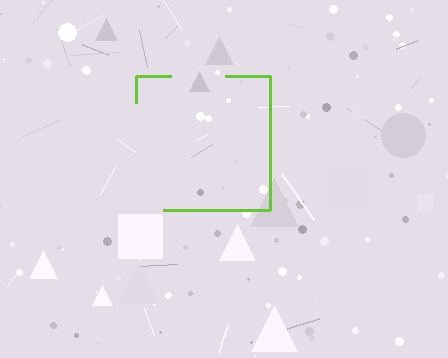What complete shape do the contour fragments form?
The contour fragments form a square.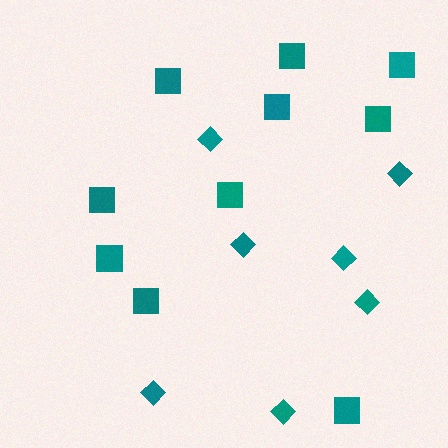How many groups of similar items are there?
There are 2 groups: one group of diamonds (7) and one group of squares (10).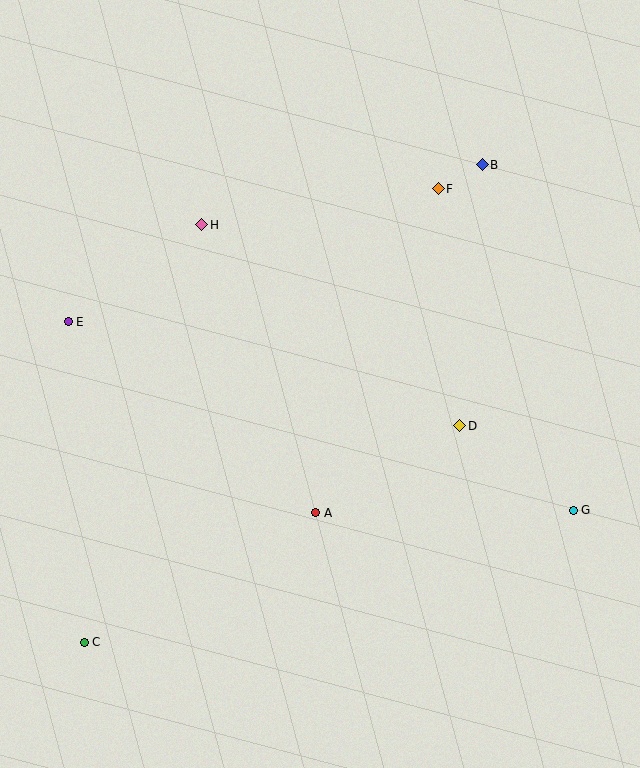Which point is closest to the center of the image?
Point A at (316, 513) is closest to the center.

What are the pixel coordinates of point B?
Point B is at (482, 165).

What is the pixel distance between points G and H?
The distance between G and H is 469 pixels.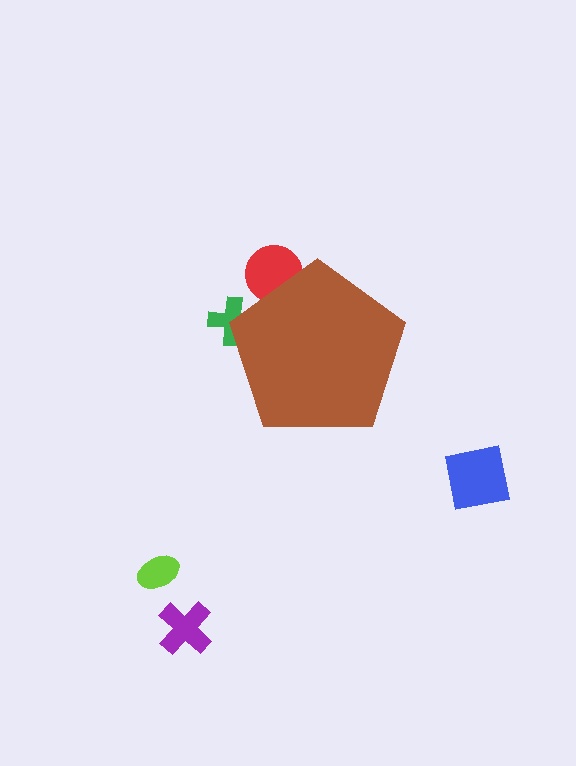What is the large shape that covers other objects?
A brown pentagon.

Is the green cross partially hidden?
Yes, the green cross is partially hidden behind the brown pentagon.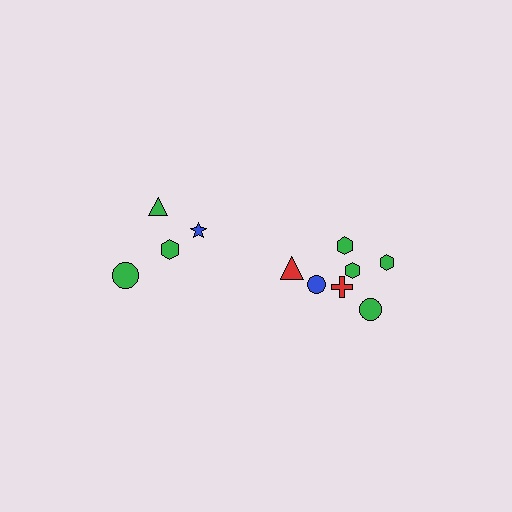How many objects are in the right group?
There are 7 objects.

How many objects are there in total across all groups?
There are 11 objects.